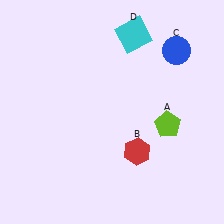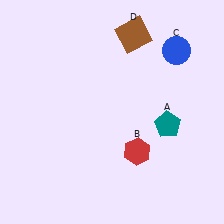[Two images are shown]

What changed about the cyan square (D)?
In Image 1, D is cyan. In Image 2, it changed to brown.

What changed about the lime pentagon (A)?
In Image 1, A is lime. In Image 2, it changed to teal.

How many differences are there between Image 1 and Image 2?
There are 2 differences between the two images.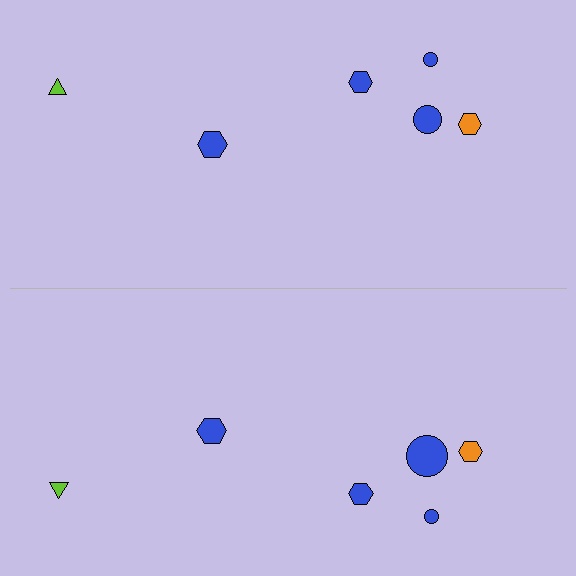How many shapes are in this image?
There are 12 shapes in this image.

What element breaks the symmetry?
The blue circle on the bottom side has a different size than its mirror counterpart.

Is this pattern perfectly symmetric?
No, the pattern is not perfectly symmetric. The blue circle on the bottom side has a different size than its mirror counterpart.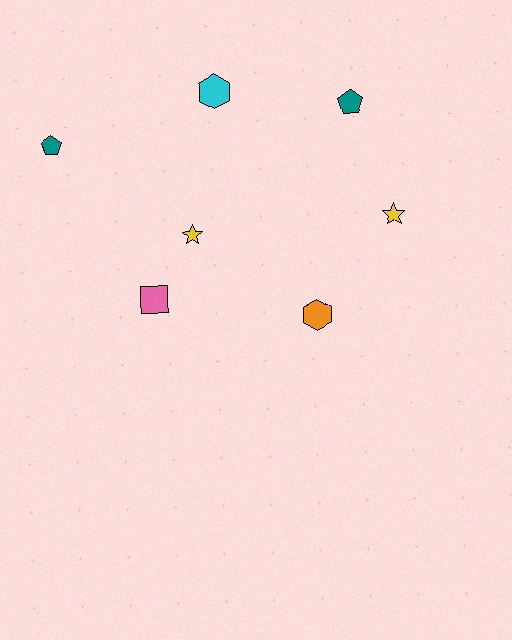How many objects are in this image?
There are 7 objects.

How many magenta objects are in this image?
There are no magenta objects.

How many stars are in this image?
There are 2 stars.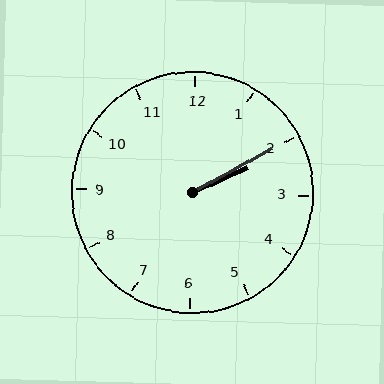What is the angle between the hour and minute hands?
Approximately 5 degrees.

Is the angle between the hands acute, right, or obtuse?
It is acute.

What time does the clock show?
2:10.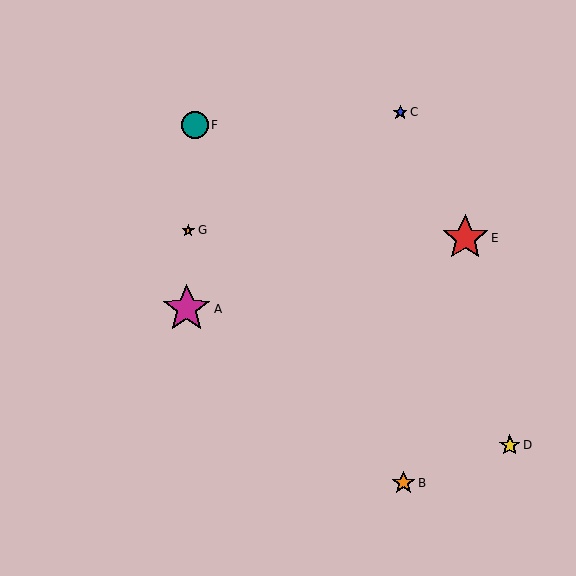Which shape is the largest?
The magenta star (labeled A) is the largest.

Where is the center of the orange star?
The center of the orange star is at (404, 483).